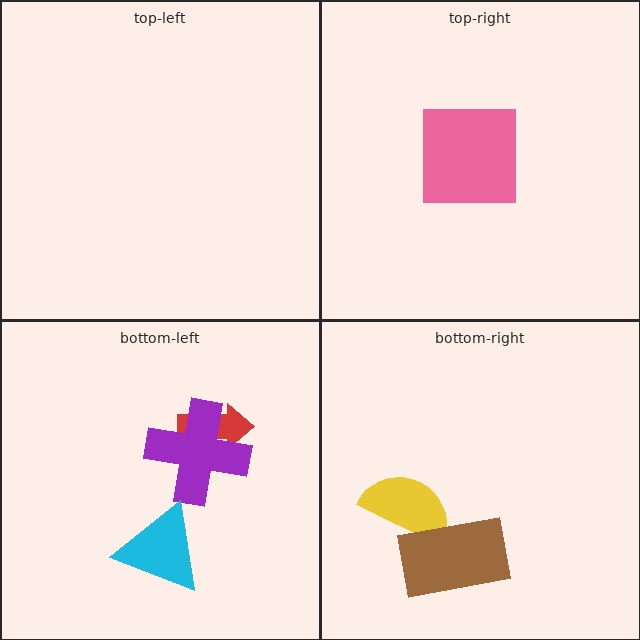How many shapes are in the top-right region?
1.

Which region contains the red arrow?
The bottom-left region.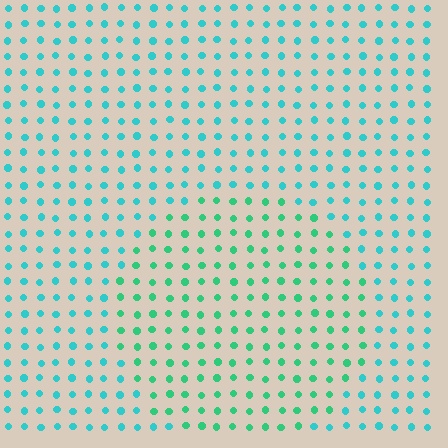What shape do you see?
I see a circle.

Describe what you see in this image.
The image is filled with small cyan elements in a uniform arrangement. A circle-shaped region is visible where the elements are tinted to a slightly different hue, forming a subtle color boundary.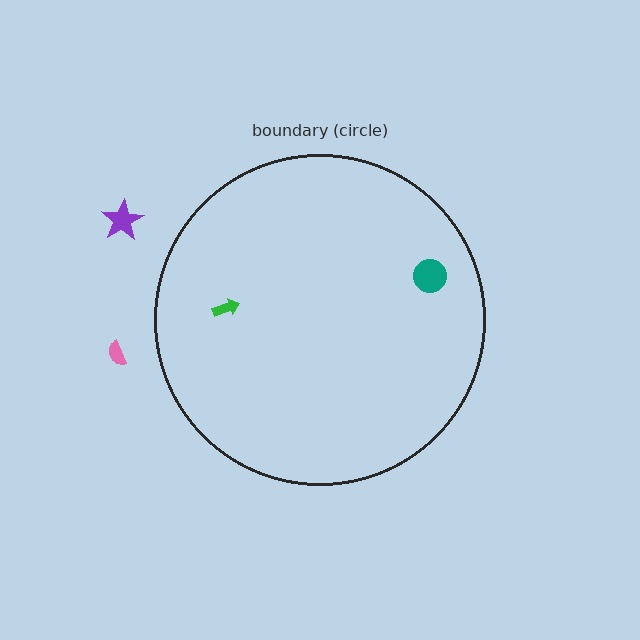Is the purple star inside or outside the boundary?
Outside.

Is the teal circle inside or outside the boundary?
Inside.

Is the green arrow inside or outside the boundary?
Inside.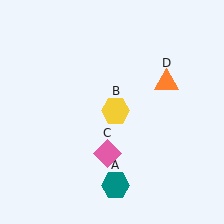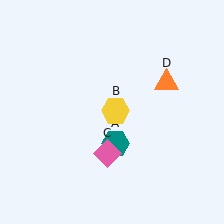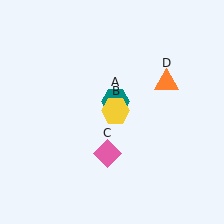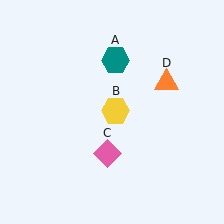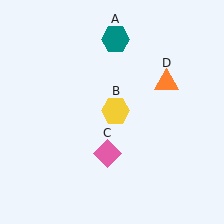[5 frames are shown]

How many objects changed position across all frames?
1 object changed position: teal hexagon (object A).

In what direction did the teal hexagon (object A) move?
The teal hexagon (object A) moved up.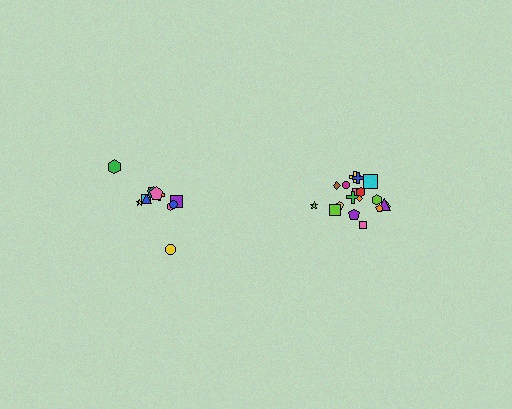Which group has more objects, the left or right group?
The right group.